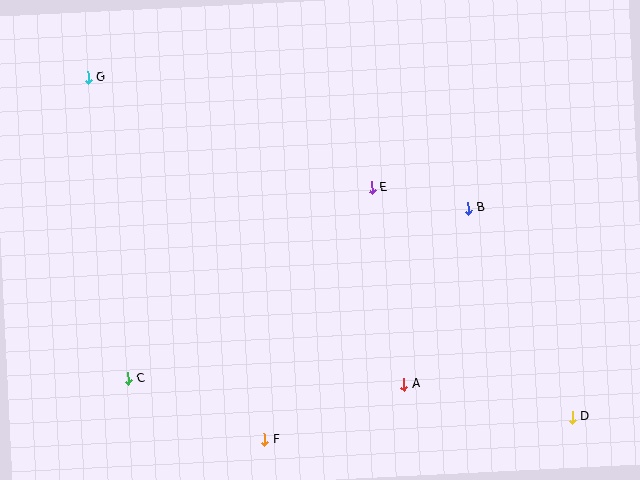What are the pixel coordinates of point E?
Point E is at (372, 188).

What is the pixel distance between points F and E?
The distance between F and E is 274 pixels.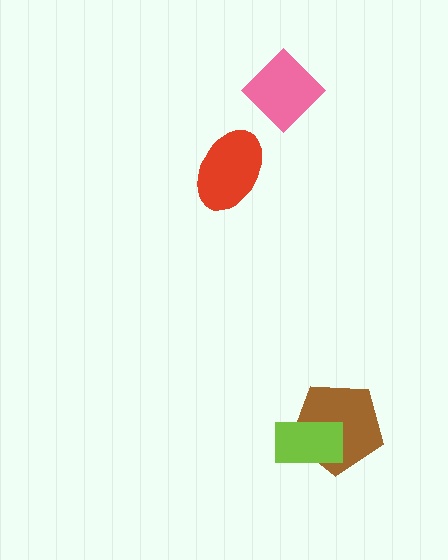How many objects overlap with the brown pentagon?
1 object overlaps with the brown pentagon.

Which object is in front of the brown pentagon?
The lime rectangle is in front of the brown pentagon.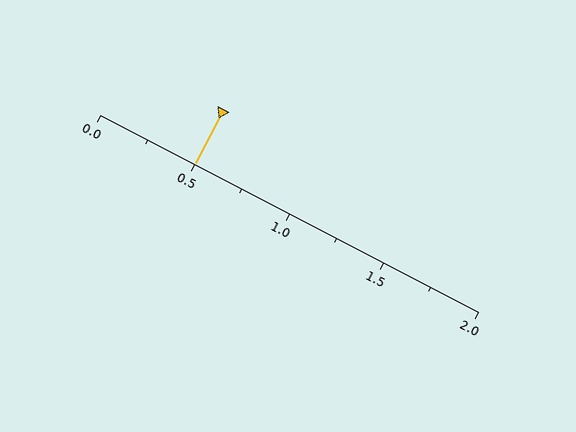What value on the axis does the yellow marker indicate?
The marker indicates approximately 0.5.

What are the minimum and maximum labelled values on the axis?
The axis runs from 0.0 to 2.0.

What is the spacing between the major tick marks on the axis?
The major ticks are spaced 0.5 apart.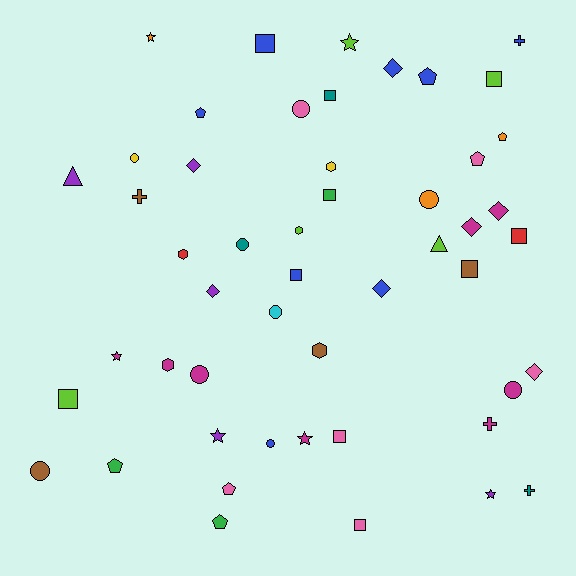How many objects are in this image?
There are 50 objects.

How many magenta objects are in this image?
There are 8 magenta objects.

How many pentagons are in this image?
There are 7 pentagons.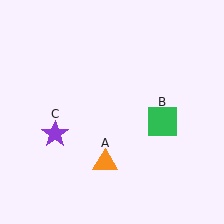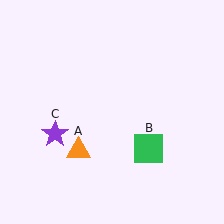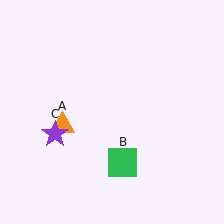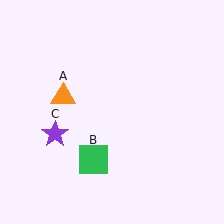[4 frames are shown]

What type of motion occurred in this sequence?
The orange triangle (object A), green square (object B) rotated clockwise around the center of the scene.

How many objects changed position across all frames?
2 objects changed position: orange triangle (object A), green square (object B).